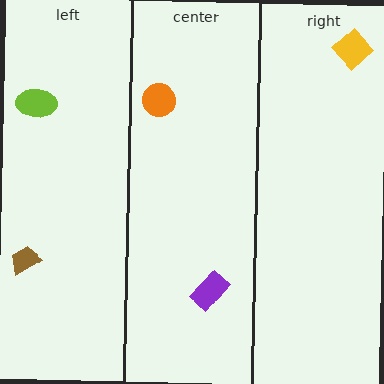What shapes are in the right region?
The yellow diamond.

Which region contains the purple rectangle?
The center region.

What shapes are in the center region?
The orange circle, the purple rectangle.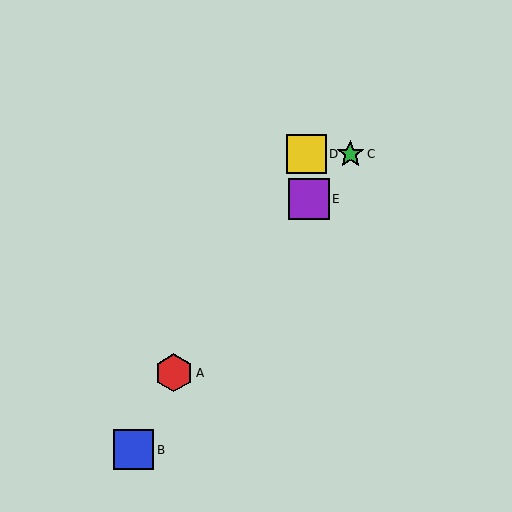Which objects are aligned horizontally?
Objects C, D are aligned horizontally.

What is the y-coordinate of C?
Object C is at y≈154.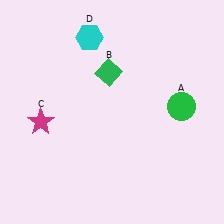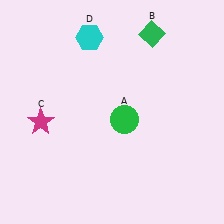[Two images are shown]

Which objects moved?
The objects that moved are: the green circle (A), the green diamond (B).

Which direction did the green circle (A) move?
The green circle (A) moved left.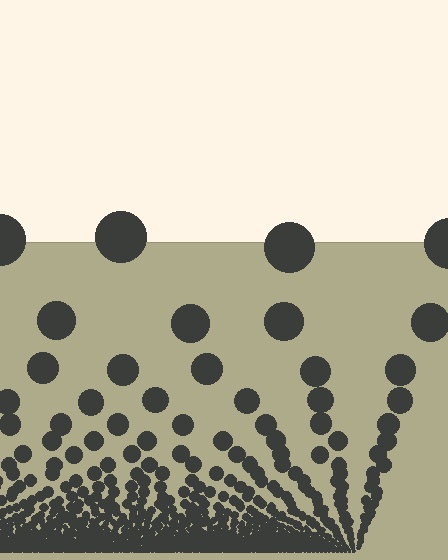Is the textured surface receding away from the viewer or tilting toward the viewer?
The surface appears to tilt toward the viewer. Texture elements get larger and sparser toward the top.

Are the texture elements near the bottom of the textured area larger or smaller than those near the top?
Smaller. The gradient is inverted — elements near the bottom are smaller and denser.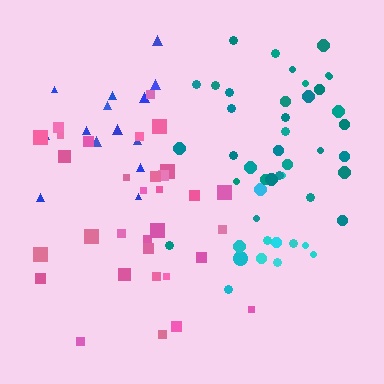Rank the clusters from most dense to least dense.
cyan, teal, blue, pink.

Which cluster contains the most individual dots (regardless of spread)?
Teal (35).